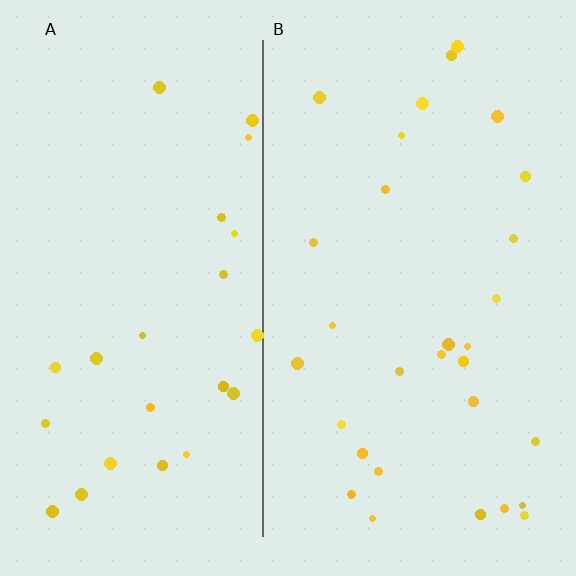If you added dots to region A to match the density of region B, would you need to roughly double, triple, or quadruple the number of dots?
Approximately double.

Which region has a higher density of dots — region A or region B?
B (the right).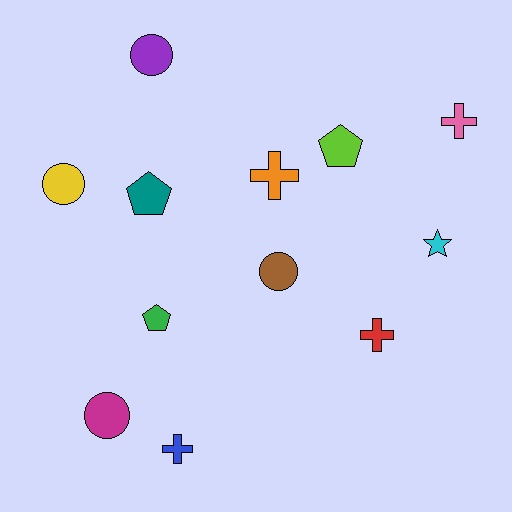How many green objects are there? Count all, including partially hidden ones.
There is 1 green object.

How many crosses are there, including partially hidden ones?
There are 4 crosses.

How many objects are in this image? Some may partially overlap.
There are 12 objects.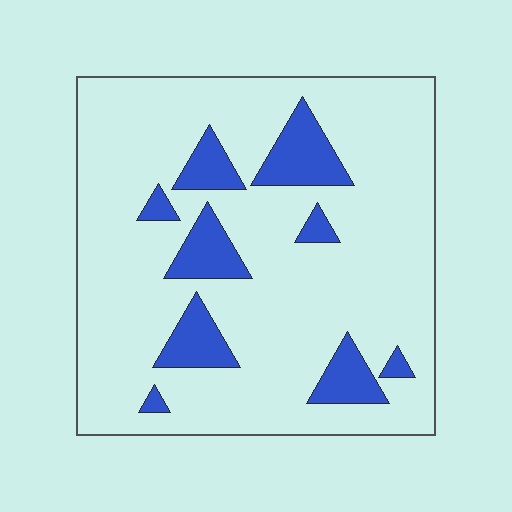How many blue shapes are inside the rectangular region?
9.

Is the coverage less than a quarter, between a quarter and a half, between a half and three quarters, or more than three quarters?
Less than a quarter.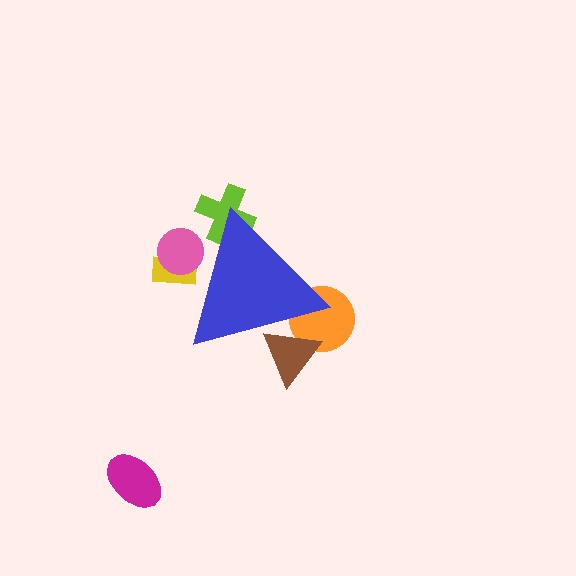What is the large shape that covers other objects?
A blue triangle.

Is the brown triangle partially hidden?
Yes, the brown triangle is partially hidden behind the blue triangle.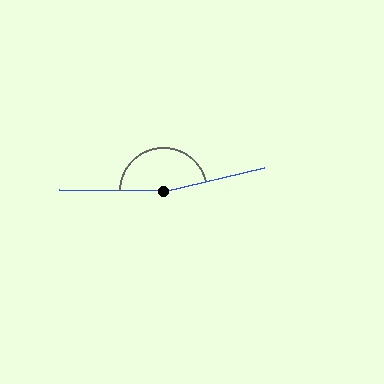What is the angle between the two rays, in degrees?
Approximately 166 degrees.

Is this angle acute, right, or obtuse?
It is obtuse.